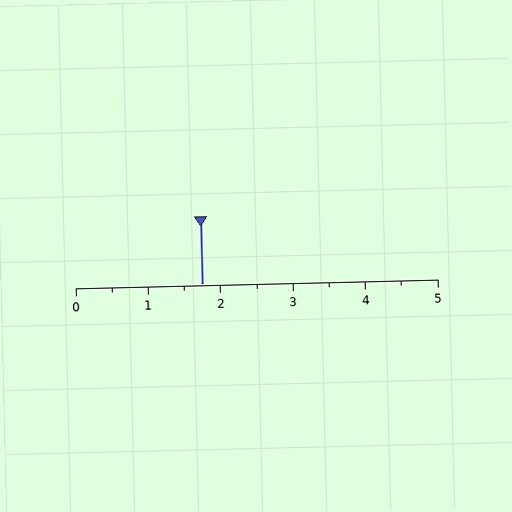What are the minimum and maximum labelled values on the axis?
The axis runs from 0 to 5.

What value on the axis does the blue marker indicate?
The marker indicates approximately 1.8.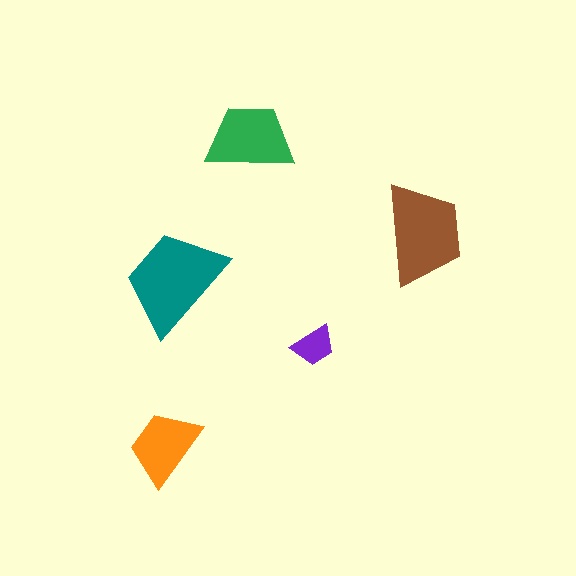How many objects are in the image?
There are 5 objects in the image.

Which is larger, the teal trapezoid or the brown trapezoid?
The teal one.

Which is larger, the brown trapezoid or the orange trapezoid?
The brown one.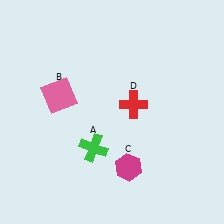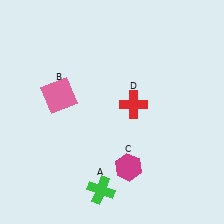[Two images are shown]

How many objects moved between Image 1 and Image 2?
1 object moved between the two images.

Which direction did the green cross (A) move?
The green cross (A) moved down.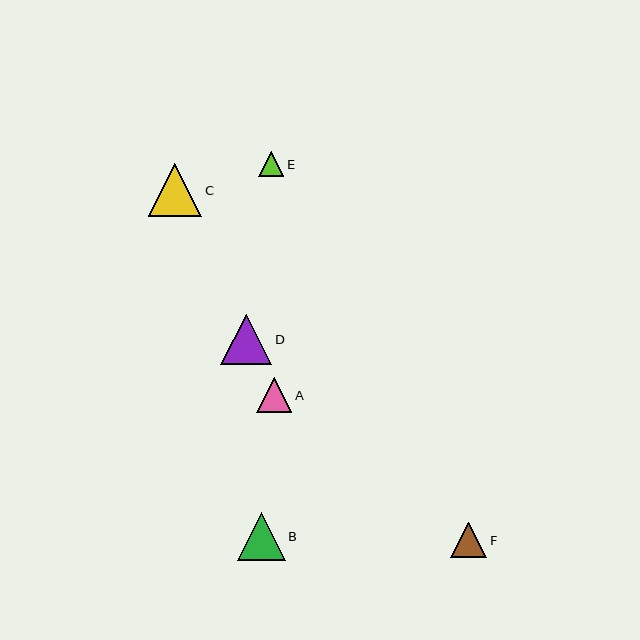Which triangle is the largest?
Triangle C is the largest with a size of approximately 54 pixels.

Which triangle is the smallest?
Triangle E is the smallest with a size of approximately 25 pixels.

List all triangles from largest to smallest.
From largest to smallest: C, D, B, F, A, E.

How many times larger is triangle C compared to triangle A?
Triangle C is approximately 1.5 times the size of triangle A.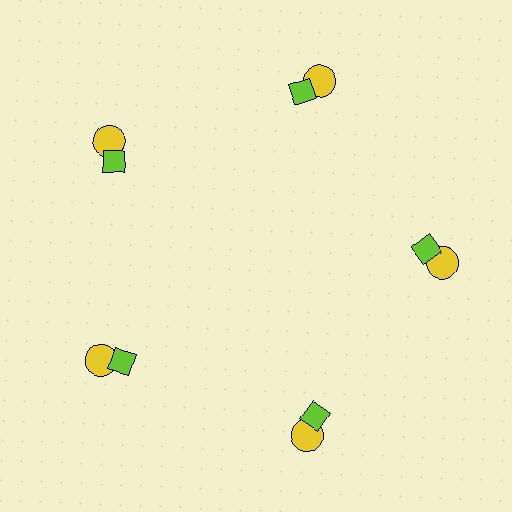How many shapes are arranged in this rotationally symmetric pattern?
There are 10 shapes, arranged in 5 groups of 2.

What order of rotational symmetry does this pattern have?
This pattern has 5-fold rotational symmetry.